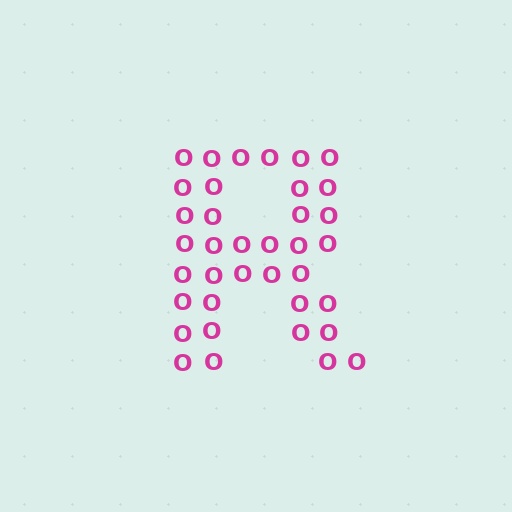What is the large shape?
The large shape is the letter R.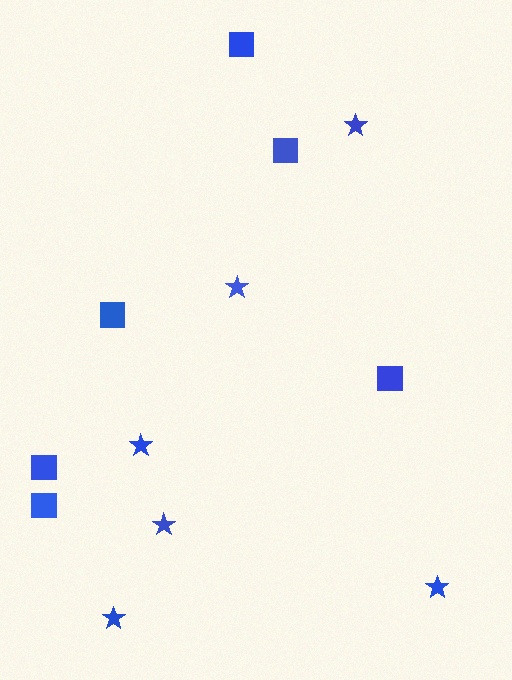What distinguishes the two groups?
There are 2 groups: one group of stars (6) and one group of squares (6).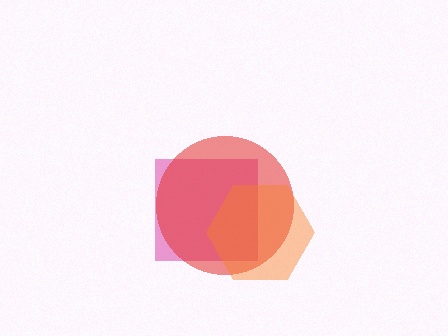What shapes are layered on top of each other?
The layered shapes are: a magenta square, a red circle, an orange hexagon.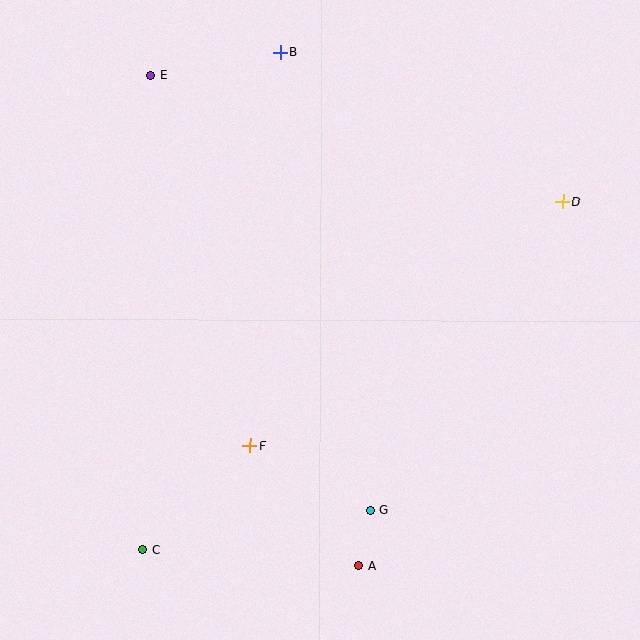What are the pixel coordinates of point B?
Point B is at (280, 52).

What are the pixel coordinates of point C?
Point C is at (143, 550).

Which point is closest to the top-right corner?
Point D is closest to the top-right corner.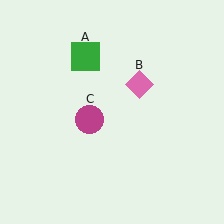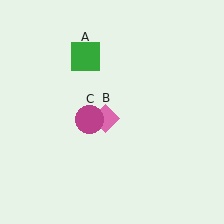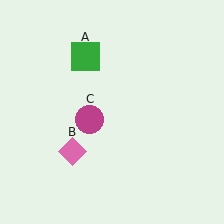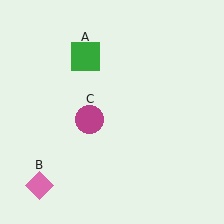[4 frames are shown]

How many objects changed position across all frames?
1 object changed position: pink diamond (object B).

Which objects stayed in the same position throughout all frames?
Green square (object A) and magenta circle (object C) remained stationary.